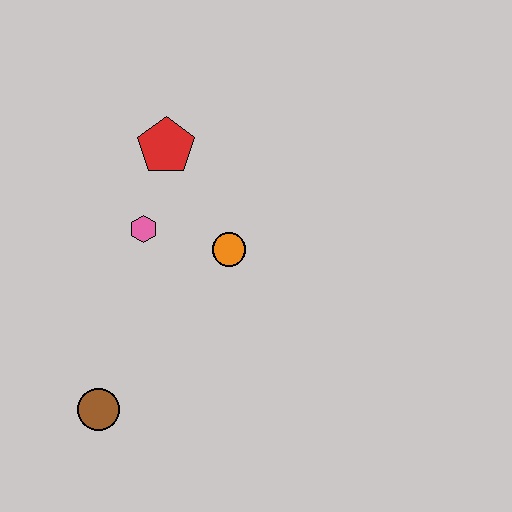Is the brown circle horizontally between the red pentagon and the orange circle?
No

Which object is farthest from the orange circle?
The brown circle is farthest from the orange circle.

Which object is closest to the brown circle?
The pink hexagon is closest to the brown circle.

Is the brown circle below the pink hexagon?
Yes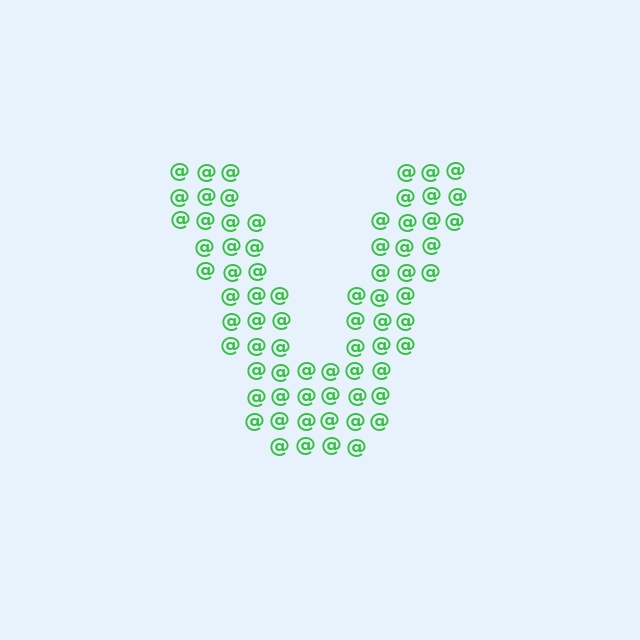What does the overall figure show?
The overall figure shows the letter V.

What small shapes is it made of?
It is made of small at signs.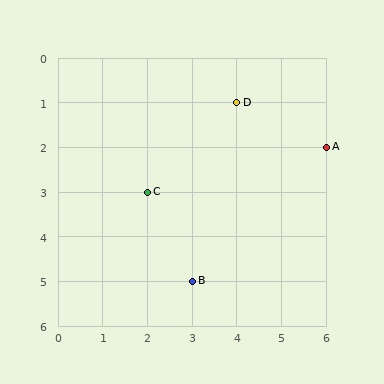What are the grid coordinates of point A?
Point A is at grid coordinates (6, 2).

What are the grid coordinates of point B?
Point B is at grid coordinates (3, 5).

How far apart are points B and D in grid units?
Points B and D are 1 column and 4 rows apart (about 4.1 grid units diagonally).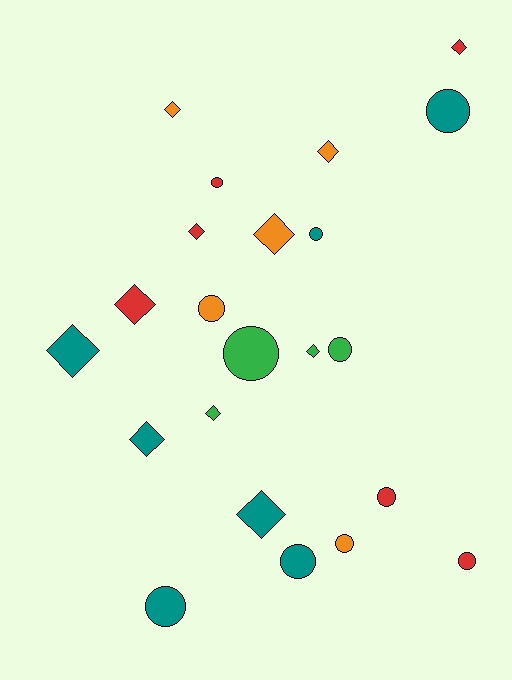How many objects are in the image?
There are 22 objects.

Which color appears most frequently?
Teal, with 7 objects.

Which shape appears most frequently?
Diamond, with 11 objects.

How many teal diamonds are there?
There are 3 teal diamonds.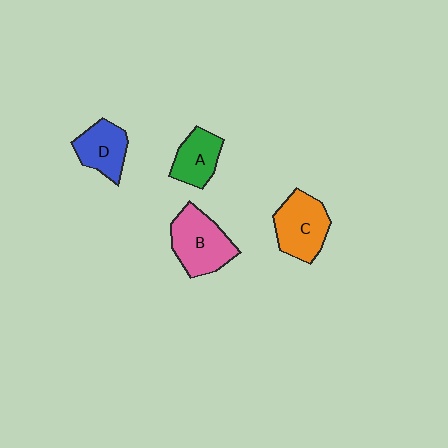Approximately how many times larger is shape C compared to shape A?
Approximately 1.4 times.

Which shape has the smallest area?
Shape A (green).